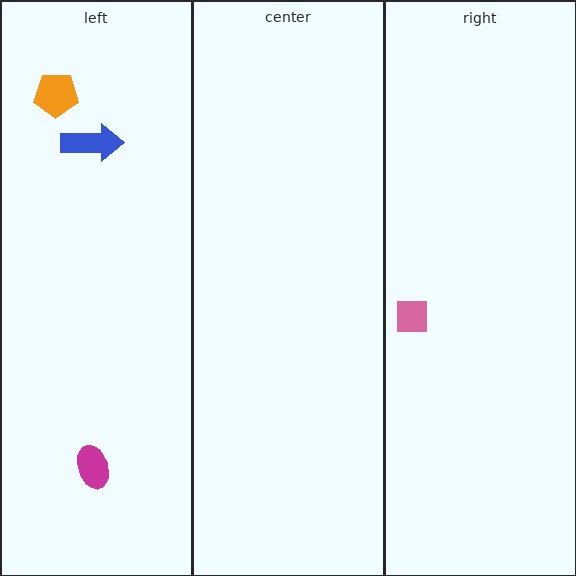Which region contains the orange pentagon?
The left region.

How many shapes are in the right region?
1.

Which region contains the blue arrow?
The left region.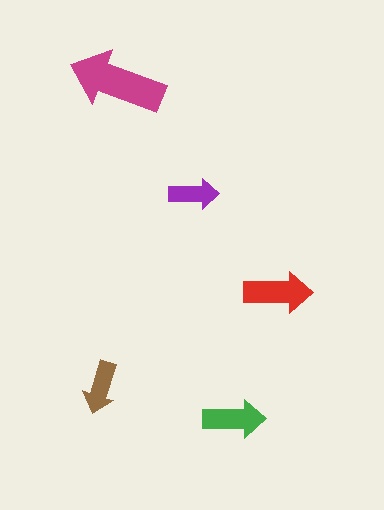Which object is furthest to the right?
The red arrow is rightmost.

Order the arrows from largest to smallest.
the magenta one, the red one, the green one, the brown one, the purple one.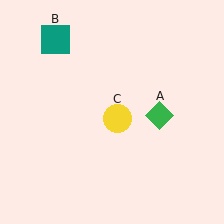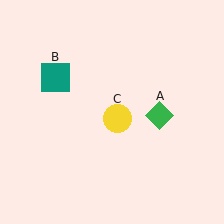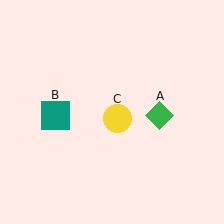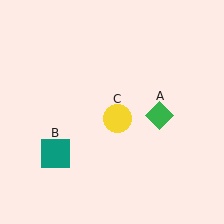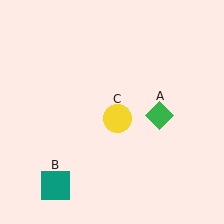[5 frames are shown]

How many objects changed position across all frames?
1 object changed position: teal square (object B).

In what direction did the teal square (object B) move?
The teal square (object B) moved down.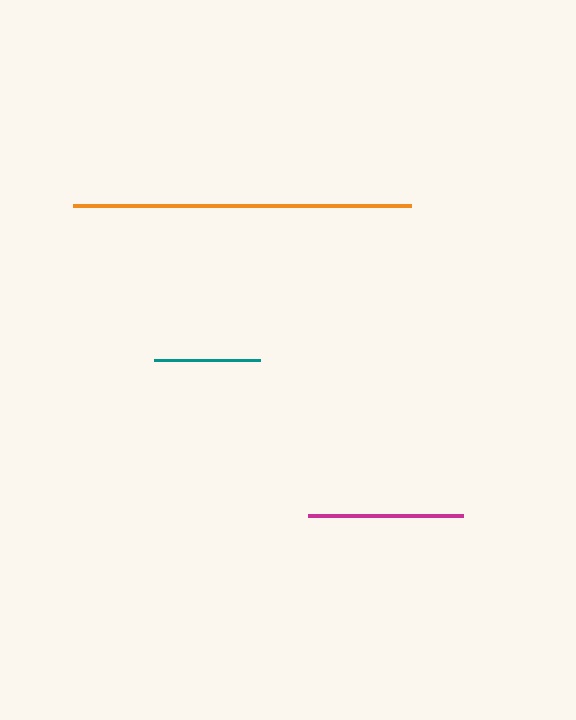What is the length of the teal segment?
The teal segment is approximately 106 pixels long.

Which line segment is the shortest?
The teal line is the shortest at approximately 106 pixels.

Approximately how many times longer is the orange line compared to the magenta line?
The orange line is approximately 2.2 times the length of the magenta line.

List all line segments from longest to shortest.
From longest to shortest: orange, magenta, teal.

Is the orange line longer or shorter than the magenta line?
The orange line is longer than the magenta line.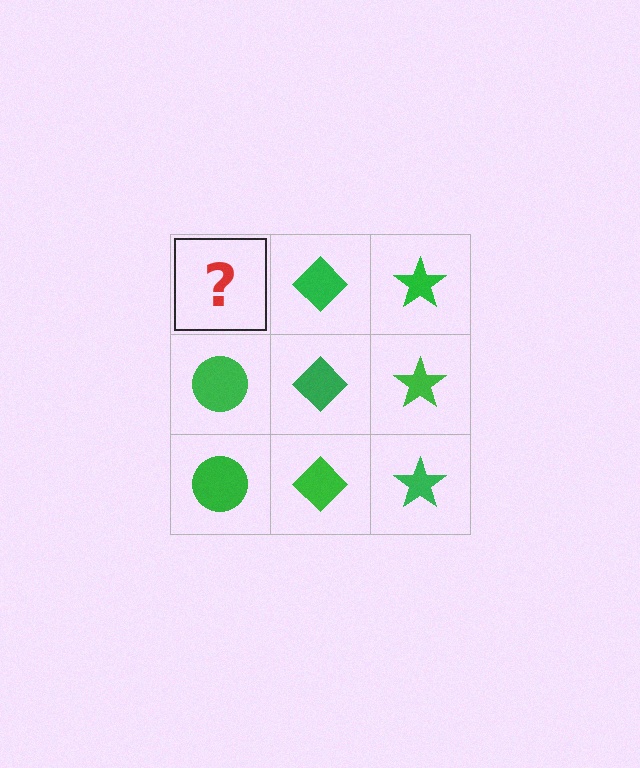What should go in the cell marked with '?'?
The missing cell should contain a green circle.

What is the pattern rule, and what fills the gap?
The rule is that each column has a consistent shape. The gap should be filled with a green circle.